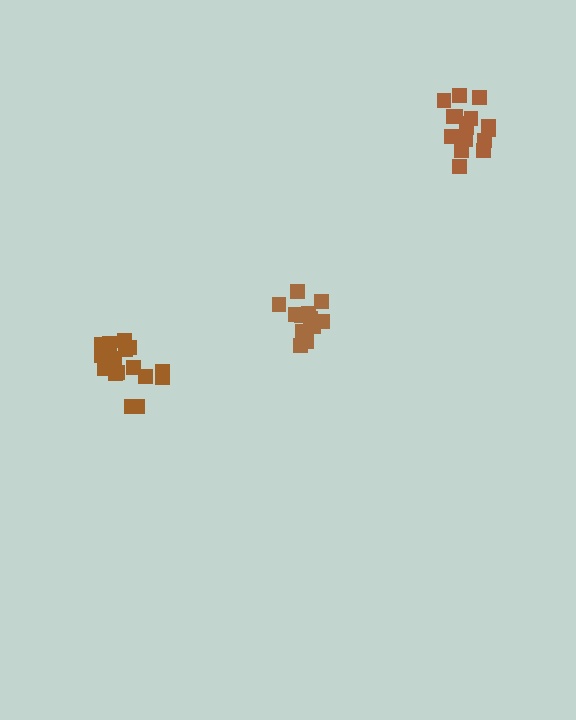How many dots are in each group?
Group 1: 16 dots, Group 2: 13 dots, Group 3: 16 dots (45 total).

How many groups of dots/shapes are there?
There are 3 groups.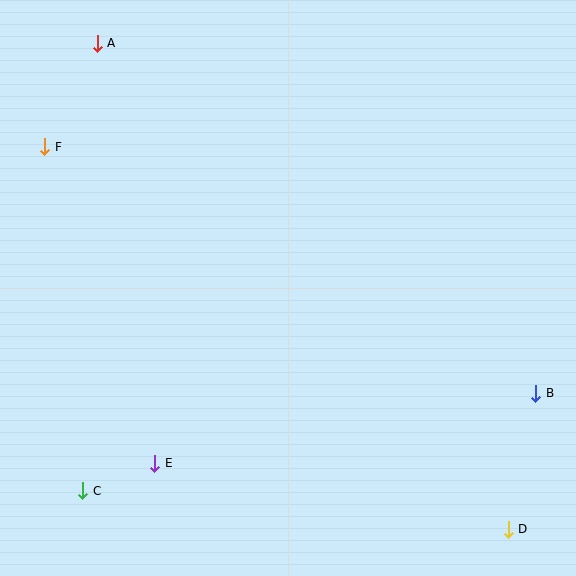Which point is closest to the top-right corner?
Point B is closest to the top-right corner.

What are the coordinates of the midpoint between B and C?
The midpoint between B and C is at (309, 442).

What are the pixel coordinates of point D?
Point D is at (508, 529).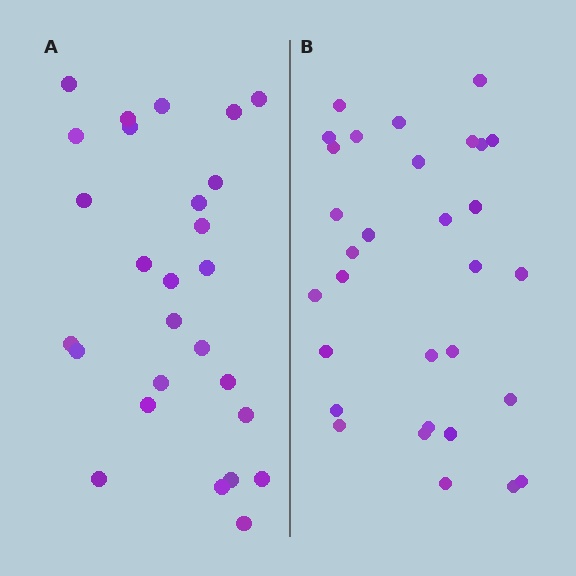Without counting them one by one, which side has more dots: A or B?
Region B (the right region) has more dots.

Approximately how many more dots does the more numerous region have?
Region B has about 4 more dots than region A.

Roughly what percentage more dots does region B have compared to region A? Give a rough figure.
About 15% more.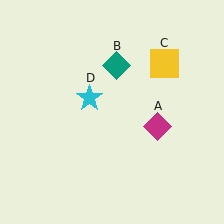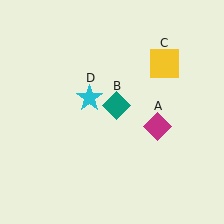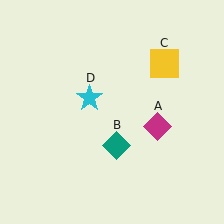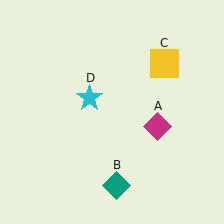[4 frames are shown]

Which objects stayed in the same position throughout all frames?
Magenta diamond (object A) and yellow square (object C) and cyan star (object D) remained stationary.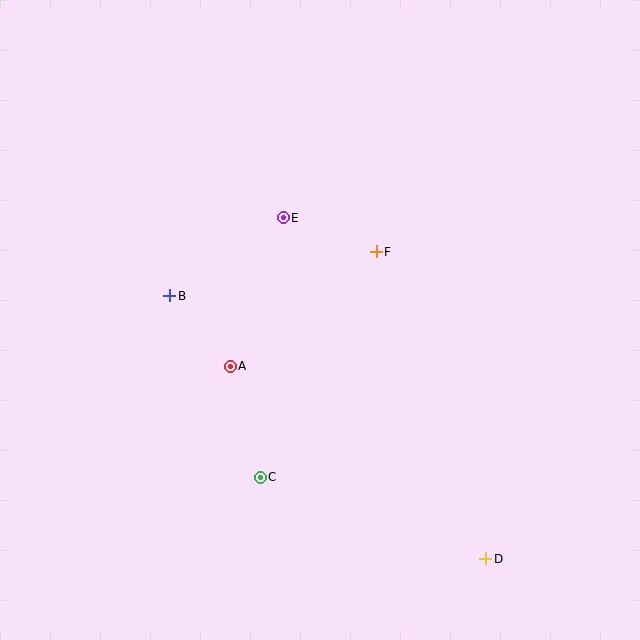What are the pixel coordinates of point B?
Point B is at (170, 296).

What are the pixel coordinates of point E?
Point E is at (283, 218).